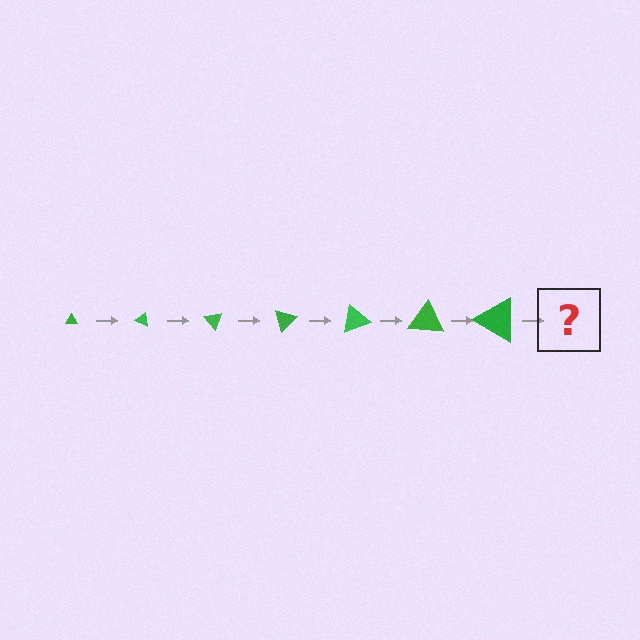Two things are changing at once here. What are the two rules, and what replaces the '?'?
The two rules are that the triangle grows larger each step and it rotates 25 degrees each step. The '?' should be a triangle, larger than the previous one and rotated 175 degrees from the start.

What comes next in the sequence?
The next element should be a triangle, larger than the previous one and rotated 175 degrees from the start.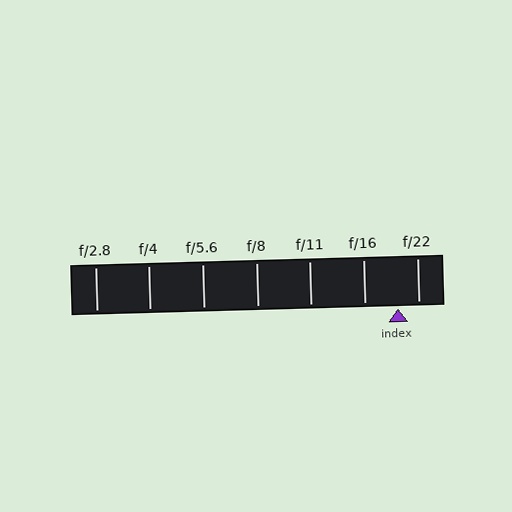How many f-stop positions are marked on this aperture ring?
There are 7 f-stop positions marked.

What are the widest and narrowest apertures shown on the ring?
The widest aperture shown is f/2.8 and the narrowest is f/22.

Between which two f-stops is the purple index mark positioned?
The index mark is between f/16 and f/22.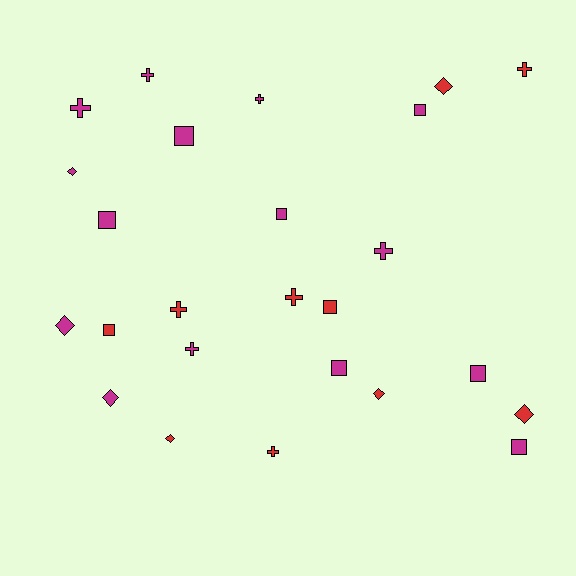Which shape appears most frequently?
Cross, with 9 objects.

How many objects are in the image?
There are 25 objects.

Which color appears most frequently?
Magenta, with 15 objects.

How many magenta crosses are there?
There are 5 magenta crosses.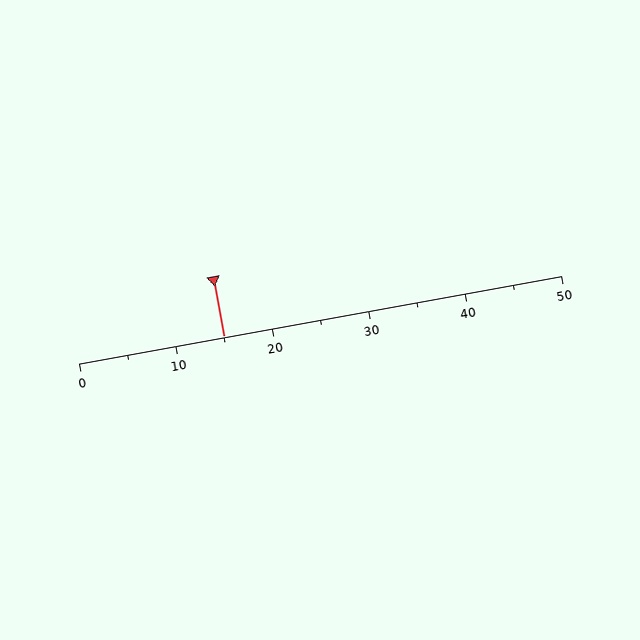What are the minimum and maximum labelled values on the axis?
The axis runs from 0 to 50.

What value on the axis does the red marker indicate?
The marker indicates approximately 15.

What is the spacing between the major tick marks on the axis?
The major ticks are spaced 10 apart.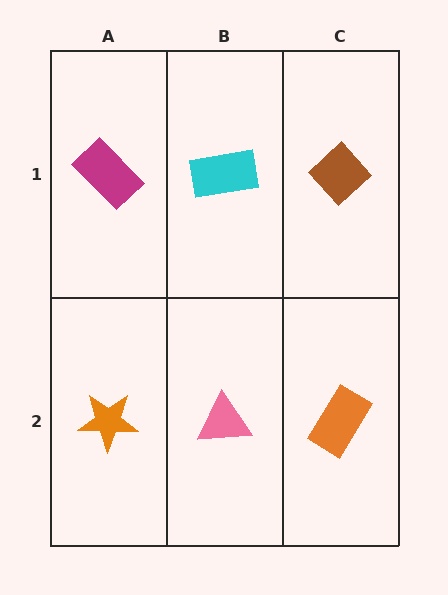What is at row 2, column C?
An orange rectangle.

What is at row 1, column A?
A magenta rectangle.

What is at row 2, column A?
An orange star.